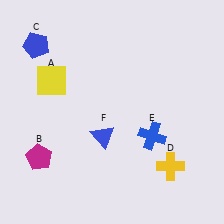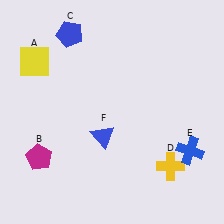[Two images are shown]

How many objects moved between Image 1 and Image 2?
3 objects moved between the two images.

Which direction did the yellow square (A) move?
The yellow square (A) moved up.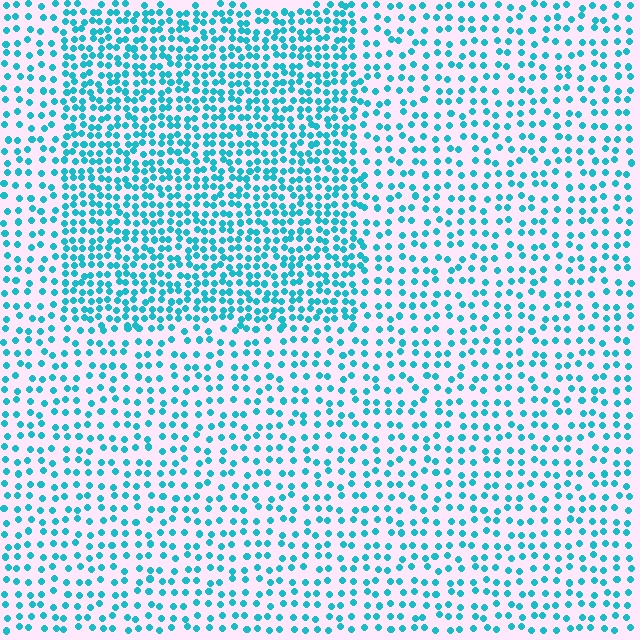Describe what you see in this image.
The image contains small cyan elements arranged at two different densities. A rectangle-shaped region is visible where the elements are more densely packed than the surrounding area.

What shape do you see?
I see a rectangle.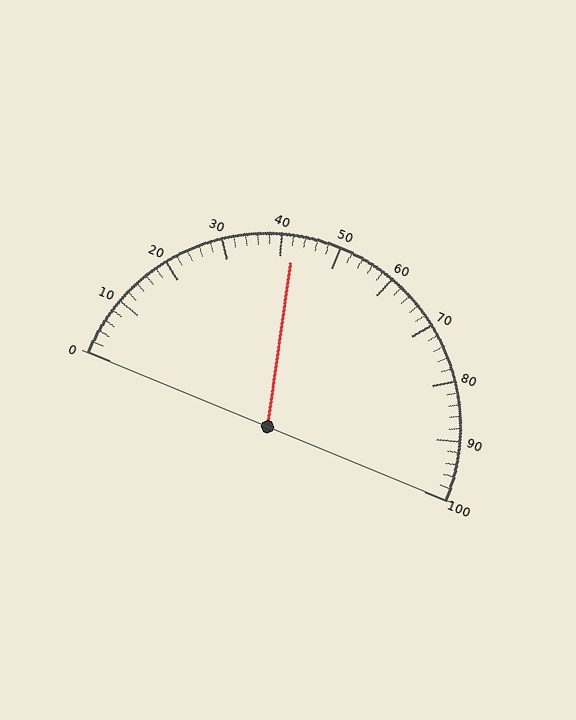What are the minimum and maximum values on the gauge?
The gauge ranges from 0 to 100.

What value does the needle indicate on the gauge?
The needle indicates approximately 42.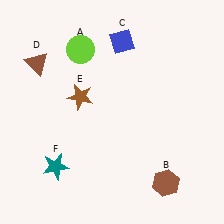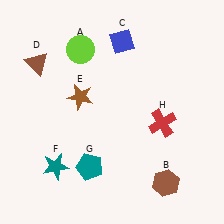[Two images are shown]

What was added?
A teal pentagon (G), a red cross (H) were added in Image 2.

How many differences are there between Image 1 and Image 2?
There are 2 differences between the two images.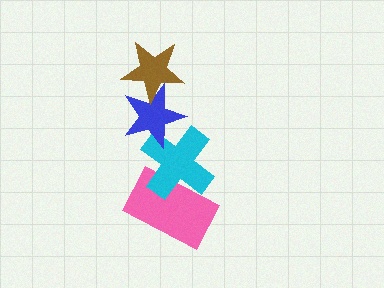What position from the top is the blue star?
The blue star is 2nd from the top.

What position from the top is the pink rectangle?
The pink rectangle is 4th from the top.